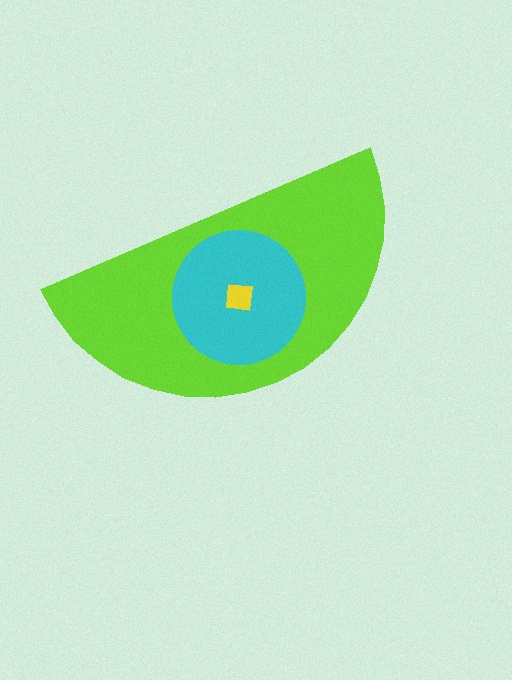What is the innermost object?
The yellow square.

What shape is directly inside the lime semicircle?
The cyan circle.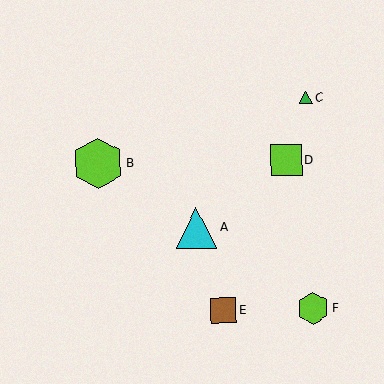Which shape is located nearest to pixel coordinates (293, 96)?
The green triangle (labeled C) at (306, 97) is nearest to that location.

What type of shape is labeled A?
Shape A is a cyan triangle.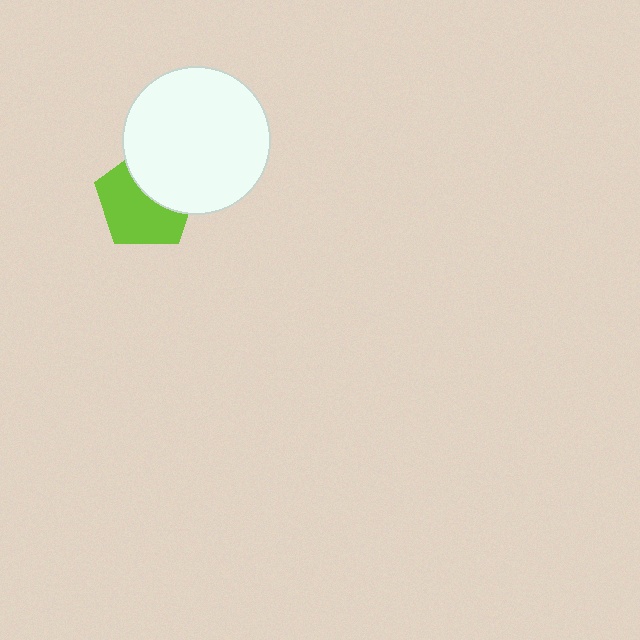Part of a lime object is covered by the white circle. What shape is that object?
It is a pentagon.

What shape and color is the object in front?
The object in front is a white circle.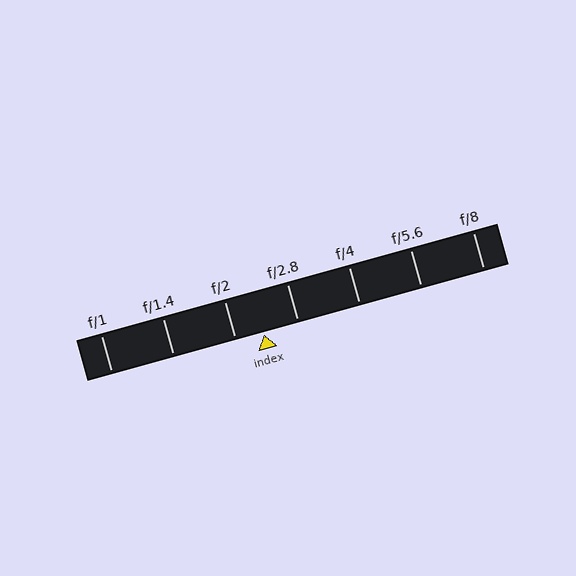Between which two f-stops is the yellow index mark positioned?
The index mark is between f/2 and f/2.8.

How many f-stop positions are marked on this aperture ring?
There are 7 f-stop positions marked.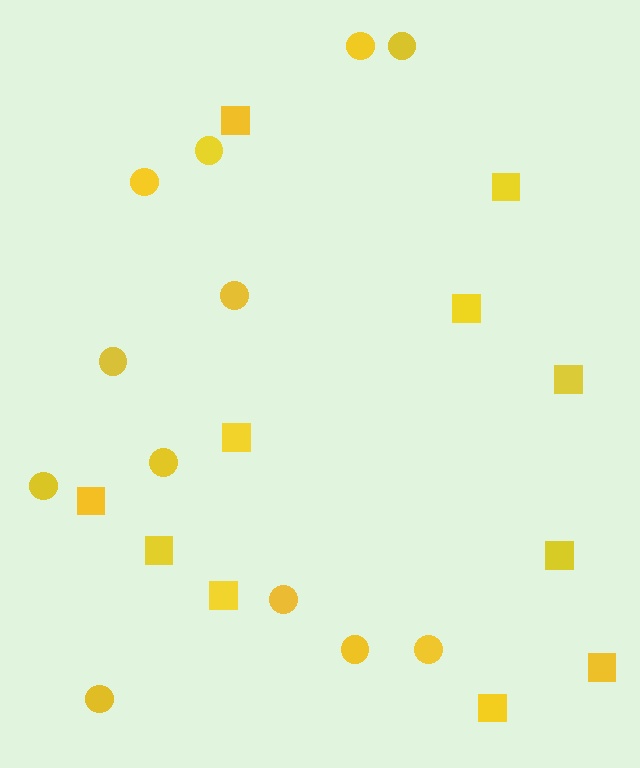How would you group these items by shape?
There are 2 groups: one group of squares (11) and one group of circles (12).